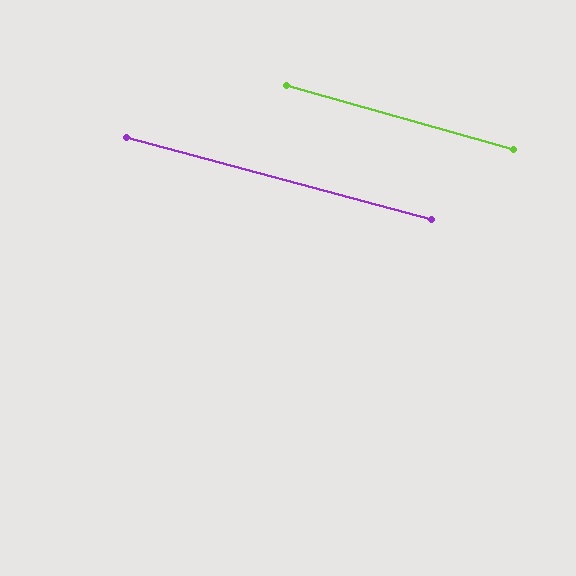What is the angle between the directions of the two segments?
Approximately 1 degree.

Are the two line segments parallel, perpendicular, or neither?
Parallel — their directions differ by only 0.5°.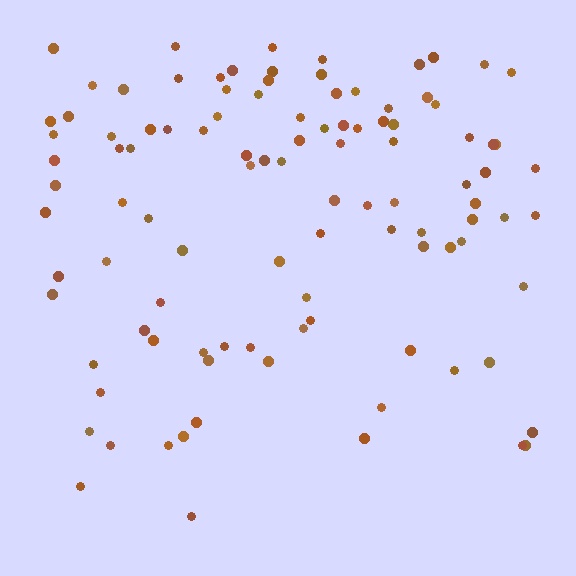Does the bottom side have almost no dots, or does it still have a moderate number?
Still a moderate number, just noticeably fewer than the top.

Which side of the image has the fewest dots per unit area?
The bottom.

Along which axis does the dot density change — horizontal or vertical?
Vertical.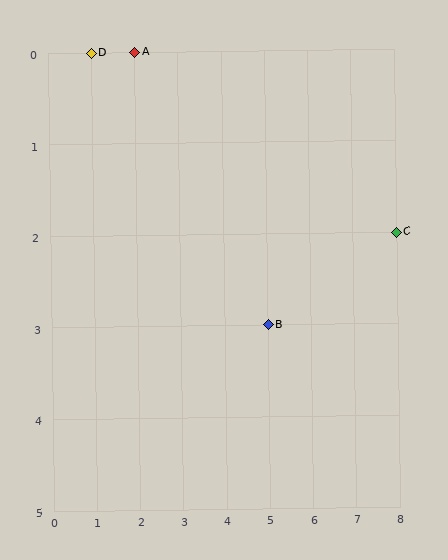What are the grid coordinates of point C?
Point C is at grid coordinates (8, 2).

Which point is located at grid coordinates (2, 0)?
Point A is at (2, 0).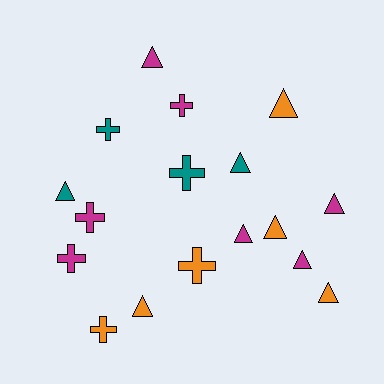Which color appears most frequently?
Magenta, with 7 objects.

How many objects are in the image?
There are 17 objects.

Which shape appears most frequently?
Triangle, with 10 objects.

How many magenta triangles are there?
There are 4 magenta triangles.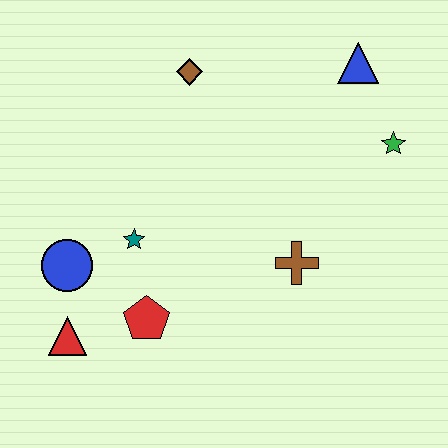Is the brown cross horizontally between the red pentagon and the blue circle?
No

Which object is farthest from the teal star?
The blue triangle is farthest from the teal star.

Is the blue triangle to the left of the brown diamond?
No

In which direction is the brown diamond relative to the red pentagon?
The brown diamond is above the red pentagon.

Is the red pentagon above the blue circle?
No